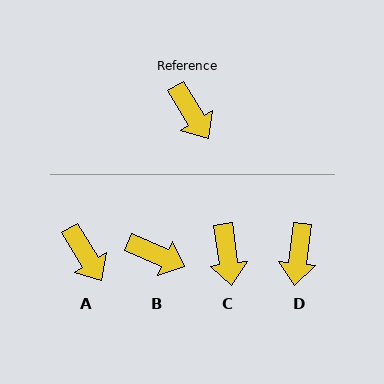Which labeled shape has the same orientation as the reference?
A.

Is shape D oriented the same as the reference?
No, it is off by about 38 degrees.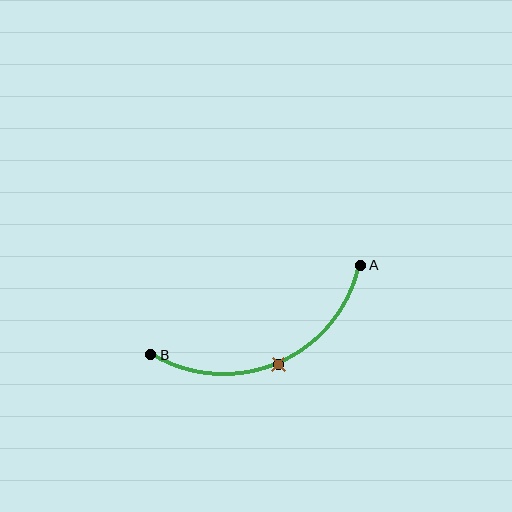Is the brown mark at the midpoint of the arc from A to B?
Yes. The brown mark lies on the arc at equal arc-length from both A and B — it is the arc midpoint.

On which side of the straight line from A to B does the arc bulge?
The arc bulges below the straight line connecting A and B.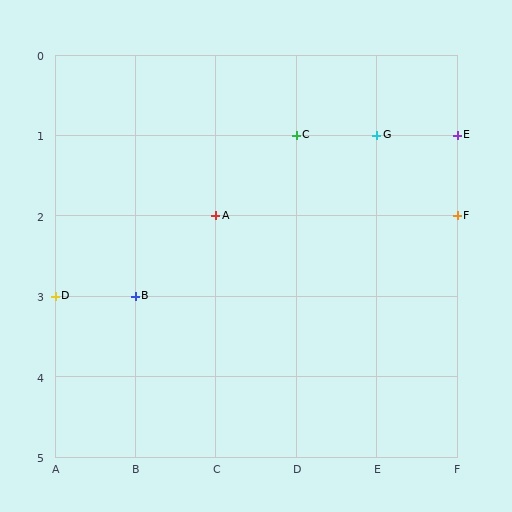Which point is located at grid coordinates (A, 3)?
Point D is at (A, 3).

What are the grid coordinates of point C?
Point C is at grid coordinates (D, 1).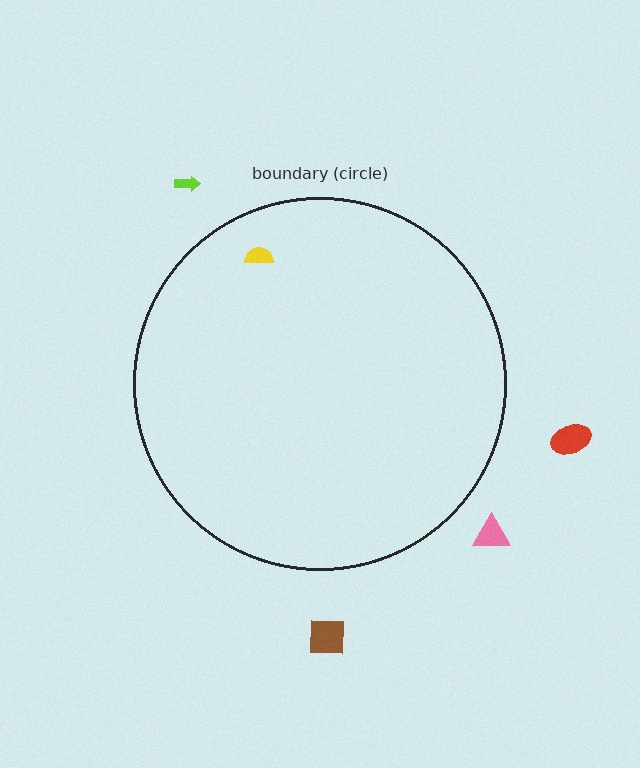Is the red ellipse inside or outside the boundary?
Outside.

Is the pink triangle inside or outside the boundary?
Outside.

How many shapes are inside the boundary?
1 inside, 4 outside.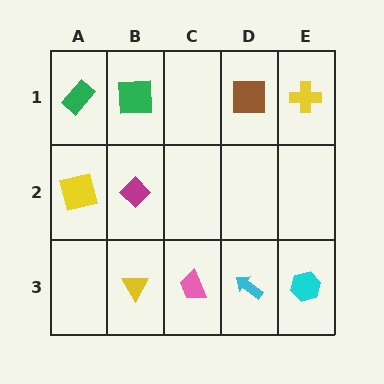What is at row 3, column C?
A pink trapezoid.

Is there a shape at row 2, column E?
No, that cell is empty.